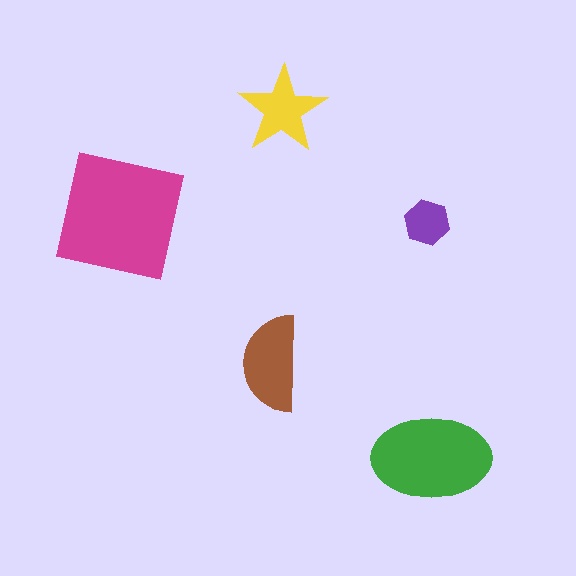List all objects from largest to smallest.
The magenta square, the green ellipse, the brown semicircle, the yellow star, the purple hexagon.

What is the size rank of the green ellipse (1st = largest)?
2nd.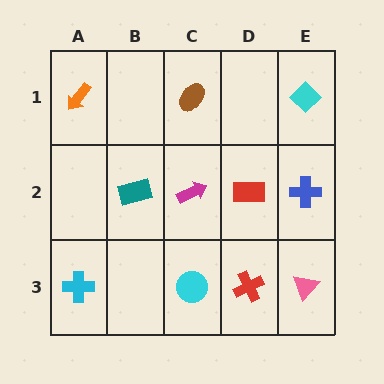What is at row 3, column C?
A cyan circle.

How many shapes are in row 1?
3 shapes.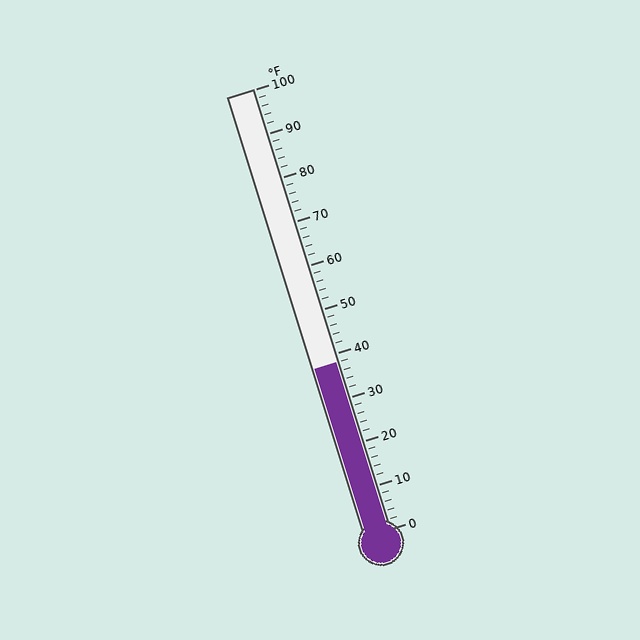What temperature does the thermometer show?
The thermometer shows approximately 38°F.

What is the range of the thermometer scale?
The thermometer scale ranges from 0°F to 100°F.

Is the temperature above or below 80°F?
The temperature is below 80°F.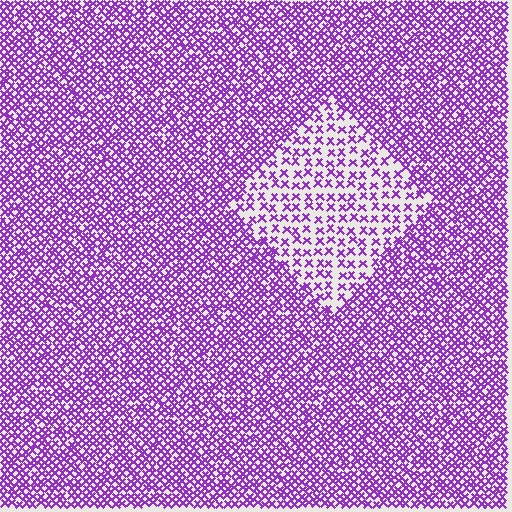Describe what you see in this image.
The image contains small purple elements arranged at two different densities. A diamond-shaped region is visible where the elements are less densely packed than the surrounding area.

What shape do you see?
I see a diamond.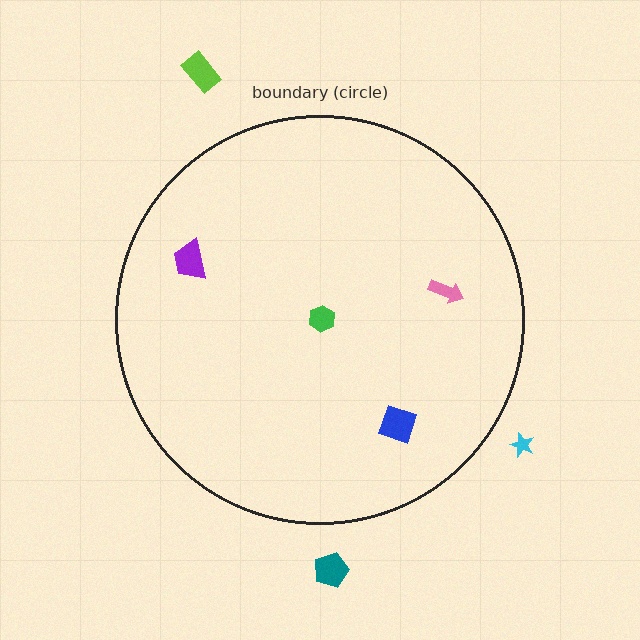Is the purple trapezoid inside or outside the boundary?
Inside.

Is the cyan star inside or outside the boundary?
Outside.